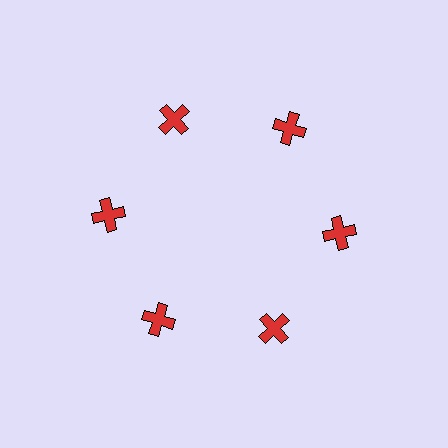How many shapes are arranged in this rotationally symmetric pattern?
There are 6 shapes, arranged in 6 groups of 1.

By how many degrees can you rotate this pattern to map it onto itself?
The pattern maps onto itself every 60 degrees of rotation.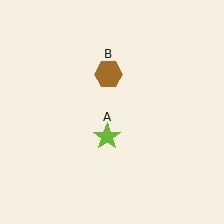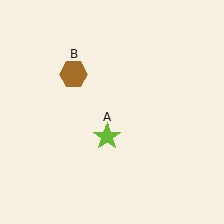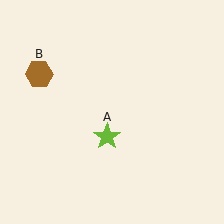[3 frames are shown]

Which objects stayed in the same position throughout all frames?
Lime star (object A) remained stationary.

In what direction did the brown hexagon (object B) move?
The brown hexagon (object B) moved left.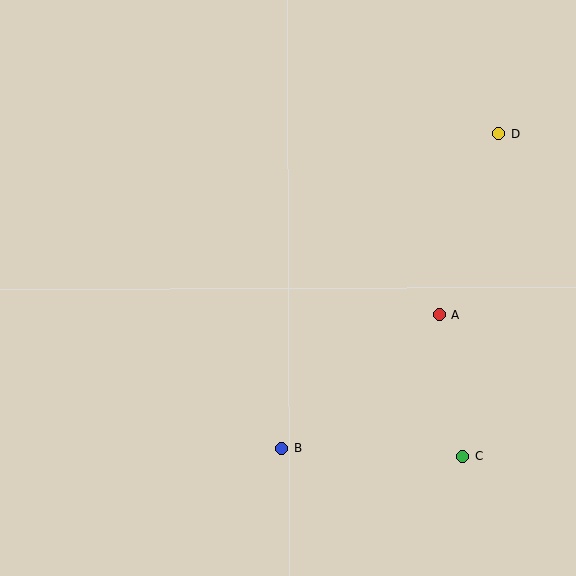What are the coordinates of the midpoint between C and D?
The midpoint between C and D is at (481, 295).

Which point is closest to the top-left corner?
Point D is closest to the top-left corner.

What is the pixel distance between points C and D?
The distance between C and D is 325 pixels.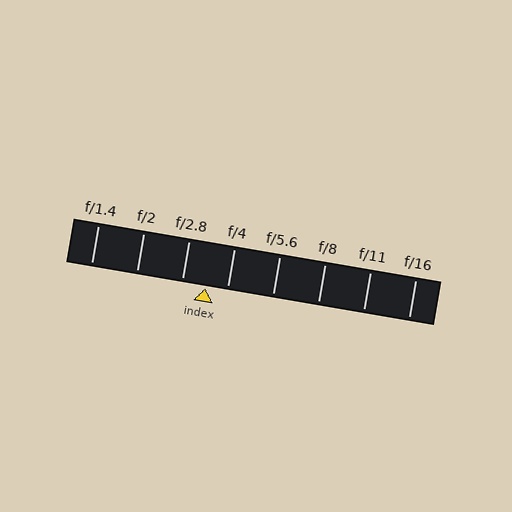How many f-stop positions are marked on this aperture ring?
There are 8 f-stop positions marked.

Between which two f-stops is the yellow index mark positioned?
The index mark is between f/2.8 and f/4.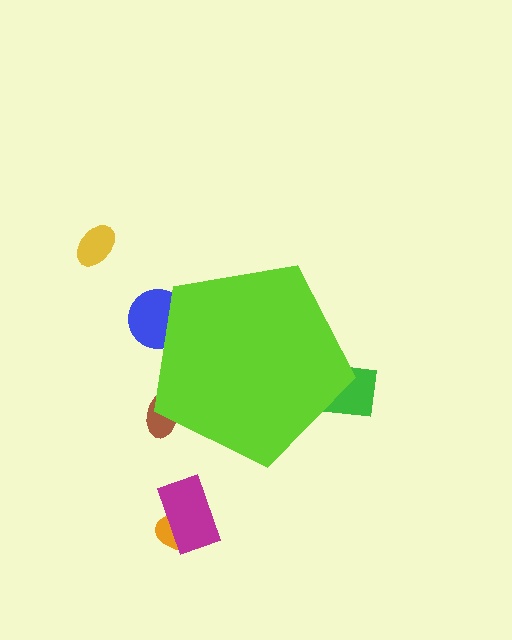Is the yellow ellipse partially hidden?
No, the yellow ellipse is fully visible.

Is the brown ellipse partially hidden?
Yes, the brown ellipse is partially hidden behind the lime pentagon.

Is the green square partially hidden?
Yes, the green square is partially hidden behind the lime pentagon.